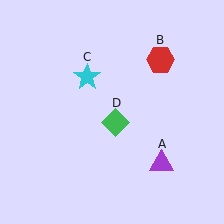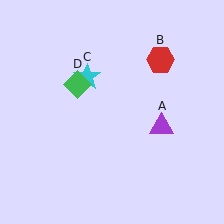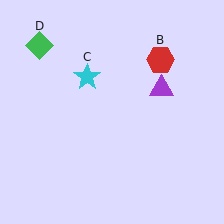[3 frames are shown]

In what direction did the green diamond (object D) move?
The green diamond (object D) moved up and to the left.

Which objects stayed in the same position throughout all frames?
Red hexagon (object B) and cyan star (object C) remained stationary.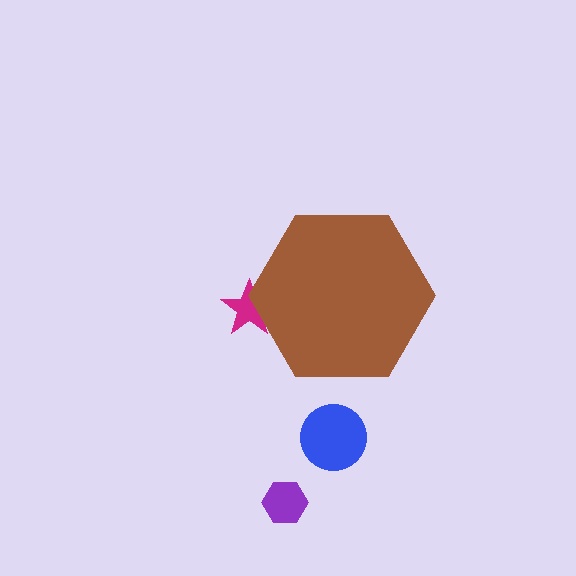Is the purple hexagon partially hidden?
No, the purple hexagon is fully visible.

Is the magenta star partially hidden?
Yes, the magenta star is partially hidden behind the brown hexagon.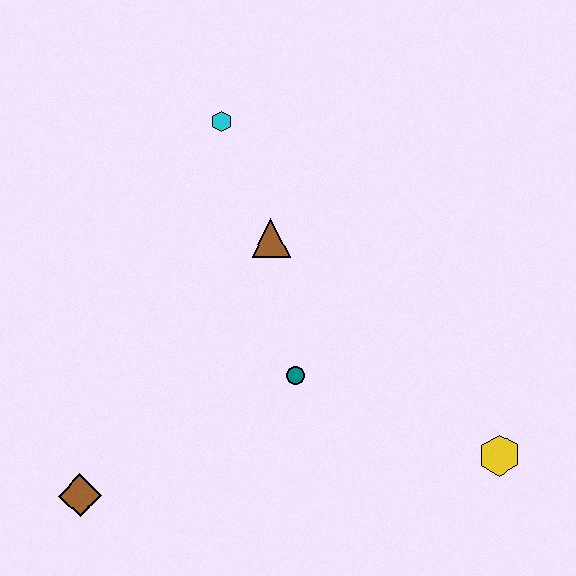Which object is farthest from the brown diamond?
The yellow hexagon is farthest from the brown diamond.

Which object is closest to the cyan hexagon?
The brown triangle is closest to the cyan hexagon.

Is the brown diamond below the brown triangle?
Yes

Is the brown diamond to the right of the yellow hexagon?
No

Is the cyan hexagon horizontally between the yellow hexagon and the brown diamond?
Yes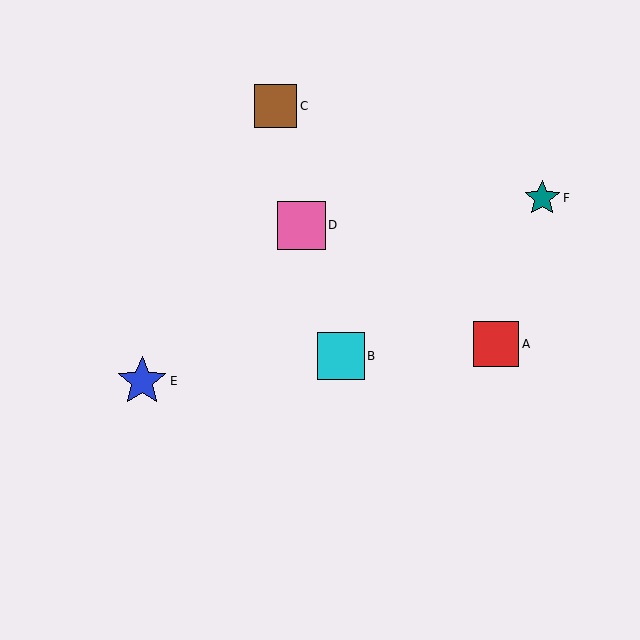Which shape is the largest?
The blue star (labeled E) is the largest.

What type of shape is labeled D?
Shape D is a pink square.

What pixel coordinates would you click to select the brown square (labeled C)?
Click at (276, 106) to select the brown square C.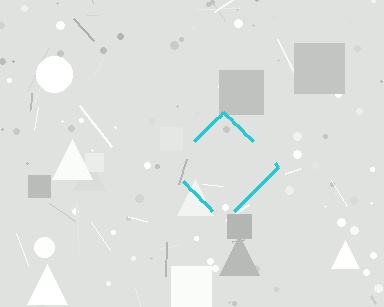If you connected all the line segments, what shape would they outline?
They would outline a diamond.